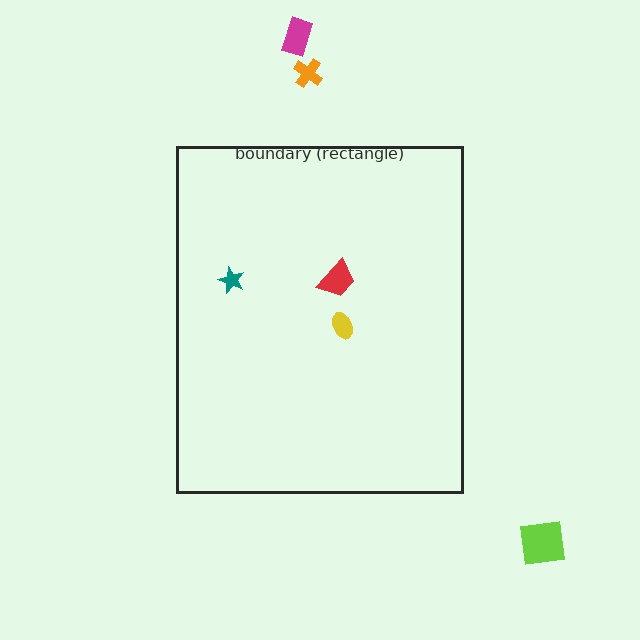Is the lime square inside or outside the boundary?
Outside.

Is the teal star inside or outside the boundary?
Inside.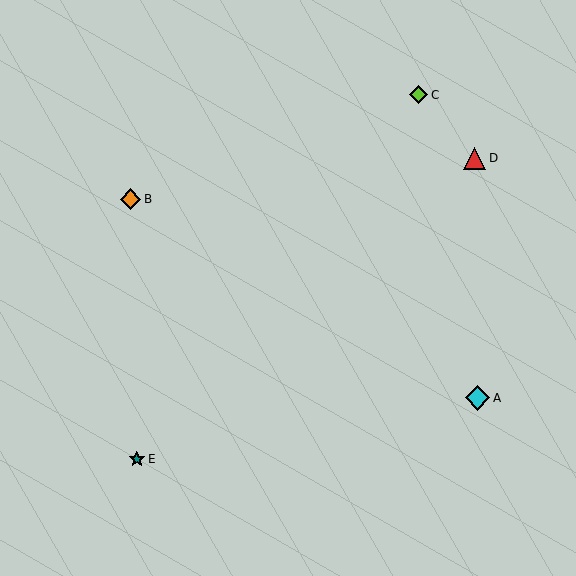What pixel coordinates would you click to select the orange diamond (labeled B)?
Click at (130, 199) to select the orange diamond B.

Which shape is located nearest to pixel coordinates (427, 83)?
The lime diamond (labeled C) at (419, 95) is nearest to that location.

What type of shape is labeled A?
Shape A is a cyan diamond.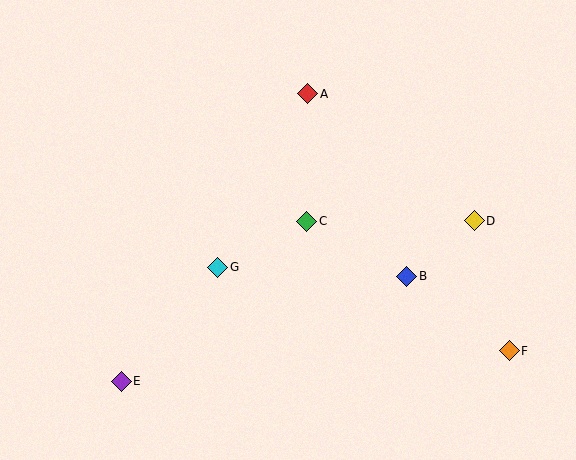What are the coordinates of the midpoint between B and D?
The midpoint between B and D is at (441, 248).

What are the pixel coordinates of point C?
Point C is at (307, 221).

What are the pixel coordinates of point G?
Point G is at (218, 267).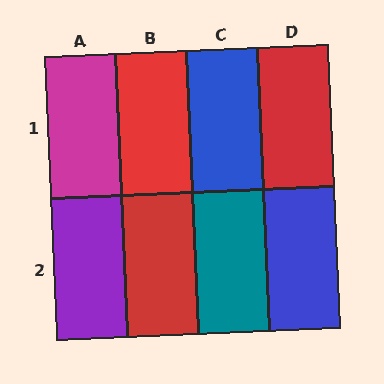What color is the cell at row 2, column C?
Teal.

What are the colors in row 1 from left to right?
Magenta, red, blue, red.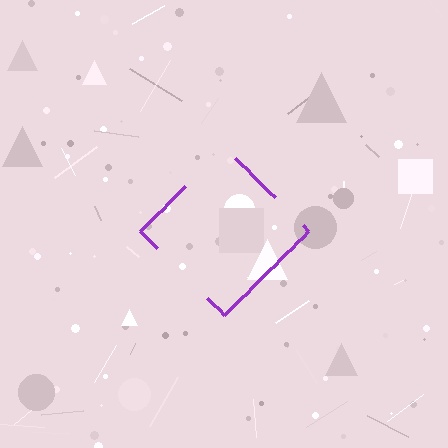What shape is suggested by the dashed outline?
The dashed outline suggests a diamond.